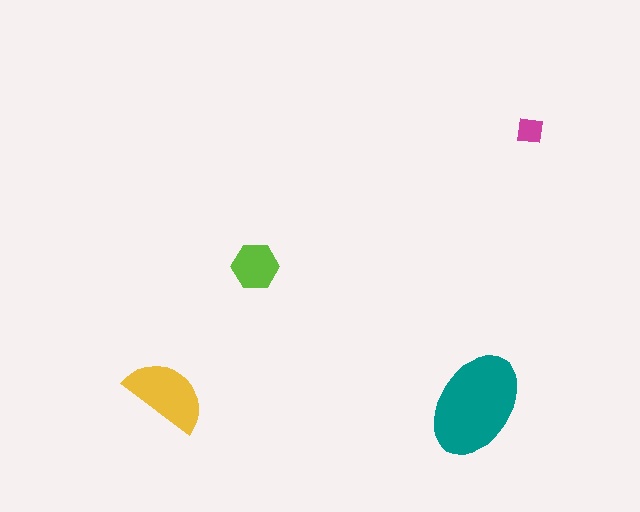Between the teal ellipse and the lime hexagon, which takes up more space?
The teal ellipse.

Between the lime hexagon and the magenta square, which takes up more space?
The lime hexagon.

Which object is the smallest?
The magenta square.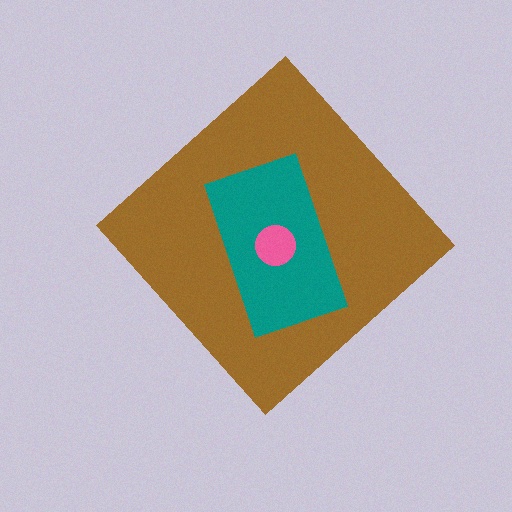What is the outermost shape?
The brown diamond.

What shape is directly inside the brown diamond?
The teal rectangle.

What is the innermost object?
The pink circle.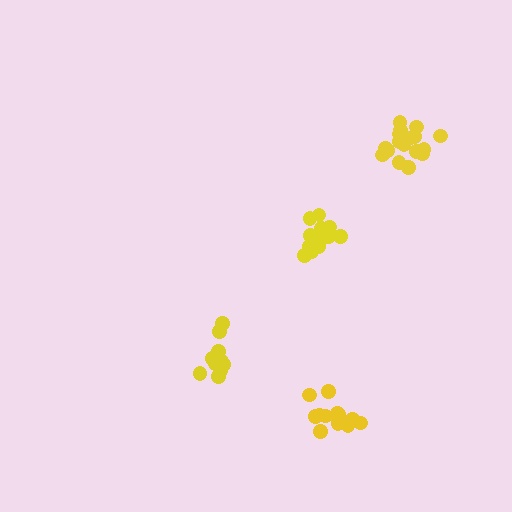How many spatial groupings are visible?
There are 4 spatial groupings.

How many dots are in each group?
Group 1: 13 dots, Group 2: 14 dots, Group 3: 14 dots, Group 4: 17 dots (58 total).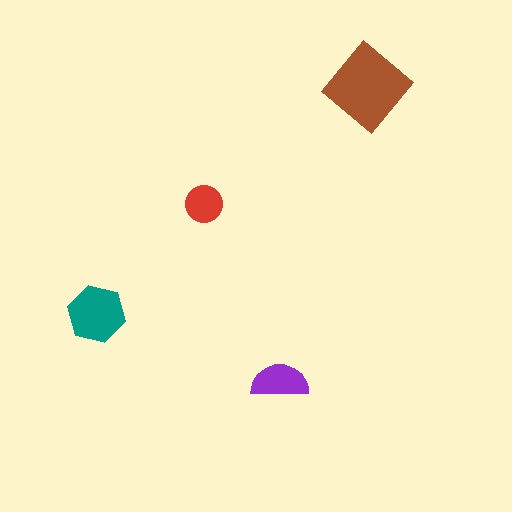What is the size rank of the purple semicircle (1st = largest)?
3rd.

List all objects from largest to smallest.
The brown diamond, the teal hexagon, the purple semicircle, the red circle.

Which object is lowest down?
The purple semicircle is bottommost.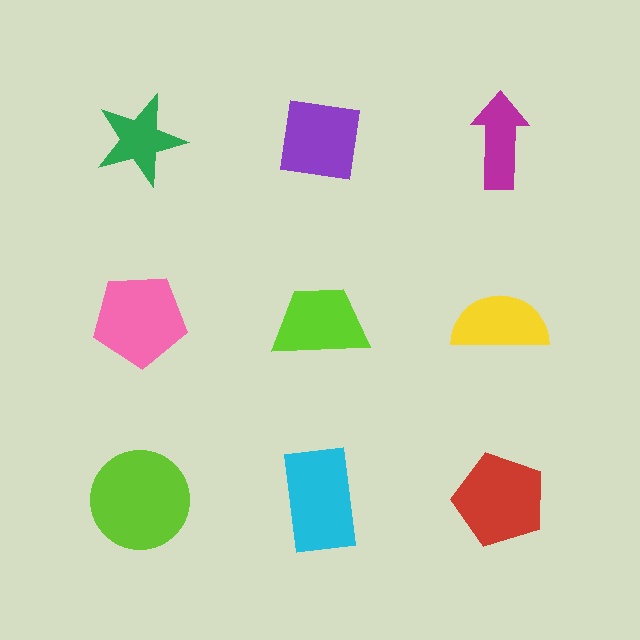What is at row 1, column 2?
A purple square.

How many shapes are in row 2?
3 shapes.